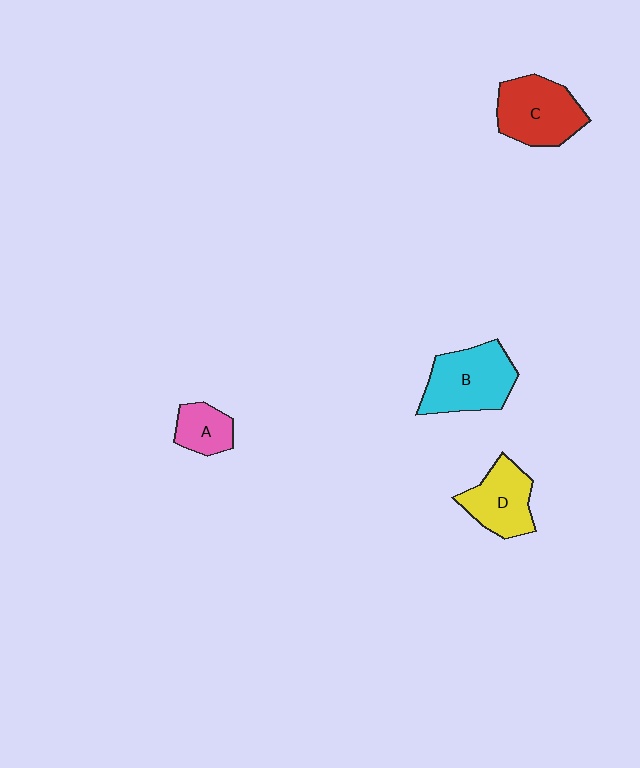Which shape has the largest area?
Shape B (cyan).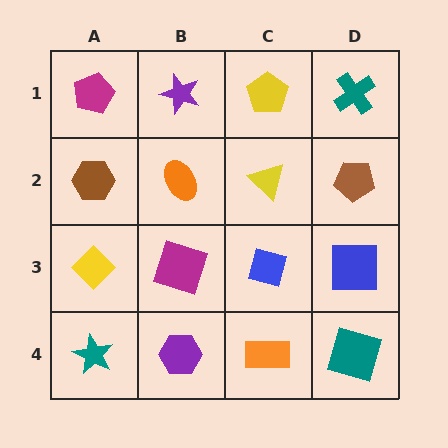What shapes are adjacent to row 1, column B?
An orange ellipse (row 2, column B), a magenta pentagon (row 1, column A), a yellow pentagon (row 1, column C).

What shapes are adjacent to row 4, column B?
A magenta square (row 3, column B), a teal star (row 4, column A), an orange rectangle (row 4, column C).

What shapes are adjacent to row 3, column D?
A brown pentagon (row 2, column D), a teal square (row 4, column D), a blue square (row 3, column C).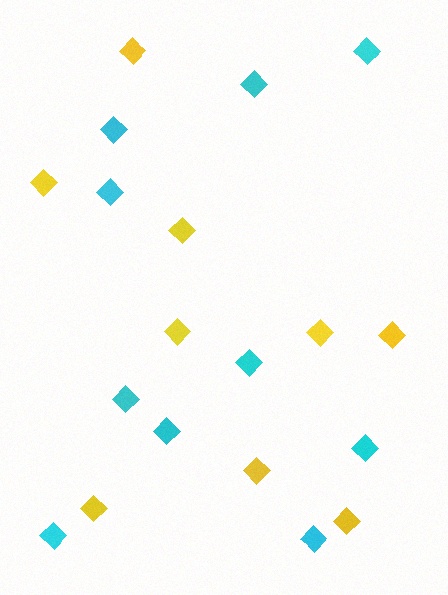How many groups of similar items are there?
There are 2 groups: one group of yellow diamonds (9) and one group of cyan diamonds (10).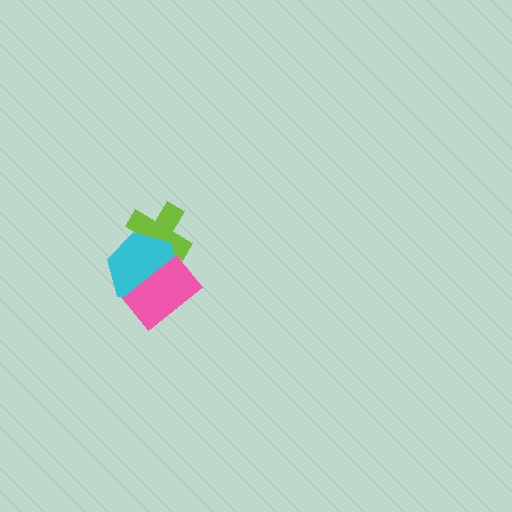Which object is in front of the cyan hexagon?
The pink rectangle is in front of the cyan hexagon.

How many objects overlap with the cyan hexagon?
2 objects overlap with the cyan hexagon.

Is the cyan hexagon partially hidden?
Yes, it is partially covered by another shape.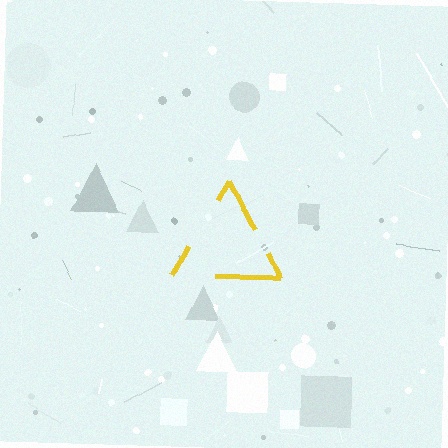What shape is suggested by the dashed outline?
The dashed outline suggests a triangle.